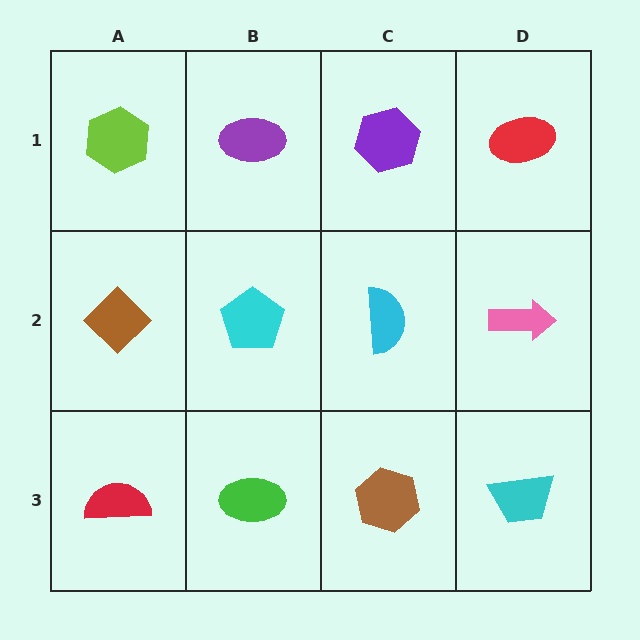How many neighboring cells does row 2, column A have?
3.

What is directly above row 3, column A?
A brown diamond.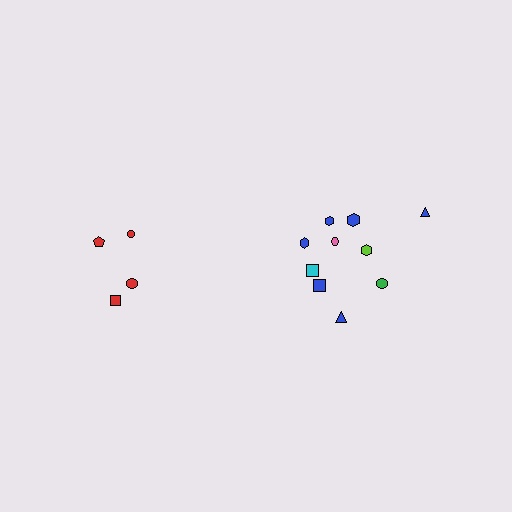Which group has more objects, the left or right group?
The right group.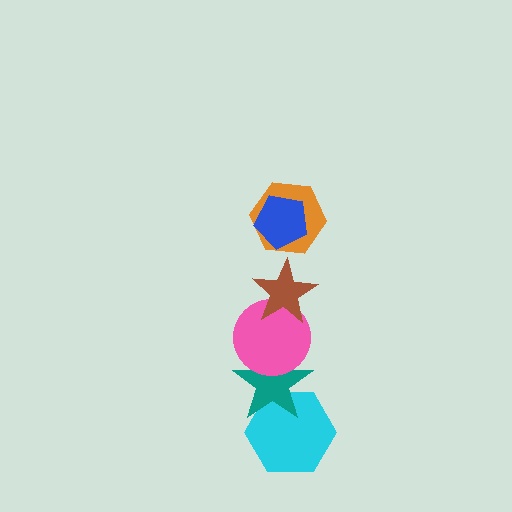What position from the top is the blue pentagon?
The blue pentagon is 1st from the top.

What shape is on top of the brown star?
The orange hexagon is on top of the brown star.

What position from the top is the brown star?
The brown star is 3rd from the top.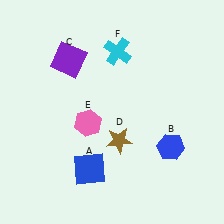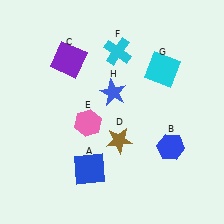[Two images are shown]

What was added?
A cyan square (G), a blue star (H) were added in Image 2.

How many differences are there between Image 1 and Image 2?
There are 2 differences between the two images.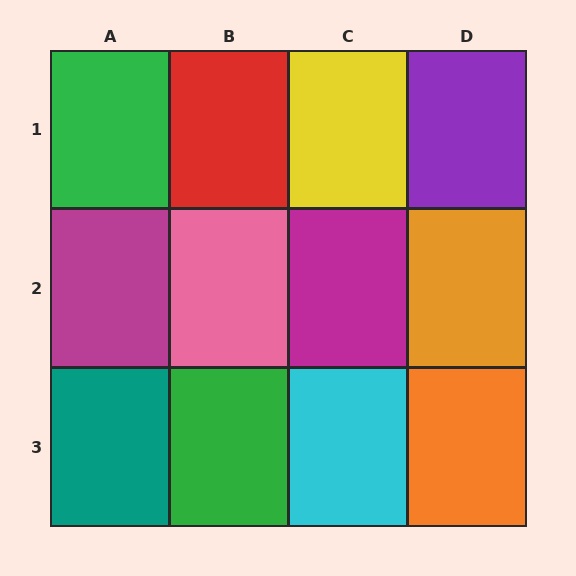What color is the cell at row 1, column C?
Yellow.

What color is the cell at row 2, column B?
Pink.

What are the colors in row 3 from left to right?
Teal, green, cyan, orange.